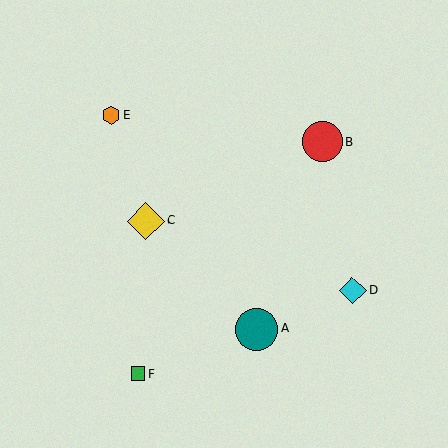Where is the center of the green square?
The center of the green square is at (138, 373).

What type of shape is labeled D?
Shape D is a cyan diamond.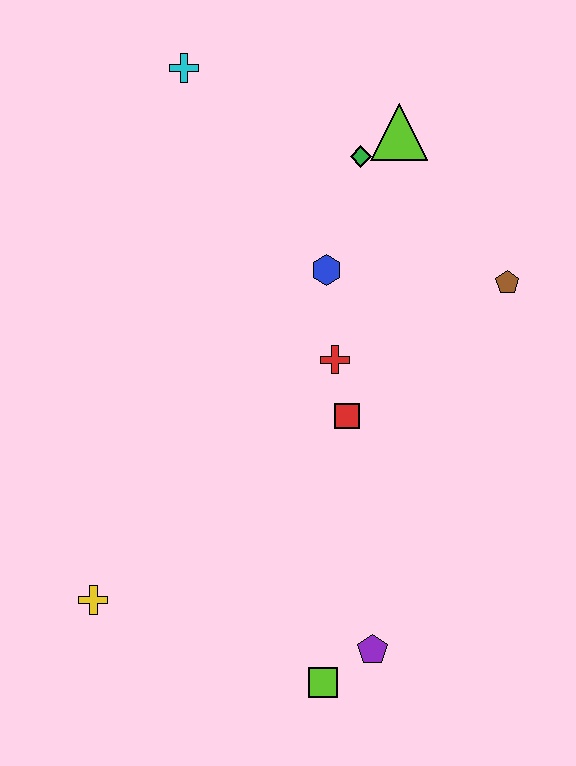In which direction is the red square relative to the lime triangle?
The red square is below the lime triangle.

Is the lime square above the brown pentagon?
No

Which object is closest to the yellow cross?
The lime square is closest to the yellow cross.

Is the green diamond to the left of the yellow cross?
No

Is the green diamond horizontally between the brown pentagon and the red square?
Yes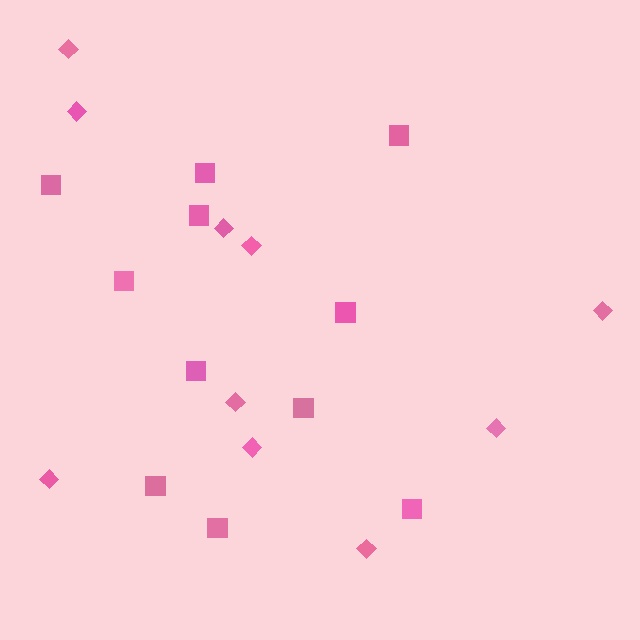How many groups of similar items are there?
There are 2 groups: one group of squares (11) and one group of diamonds (10).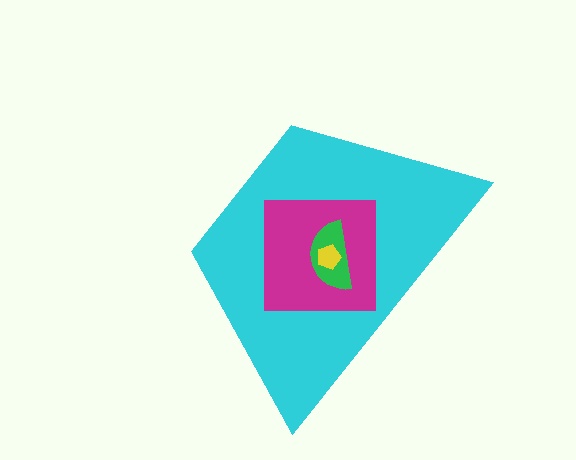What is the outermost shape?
The cyan trapezoid.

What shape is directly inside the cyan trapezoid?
The magenta square.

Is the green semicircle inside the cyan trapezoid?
Yes.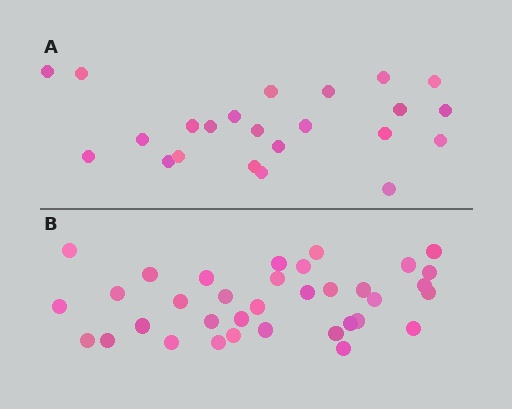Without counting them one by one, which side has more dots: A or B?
Region B (the bottom region) has more dots.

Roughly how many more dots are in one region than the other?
Region B has roughly 12 or so more dots than region A.